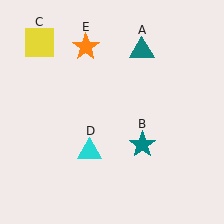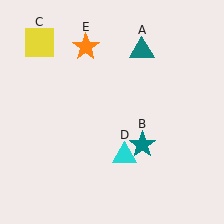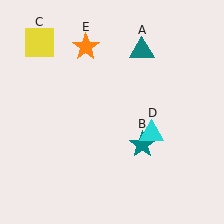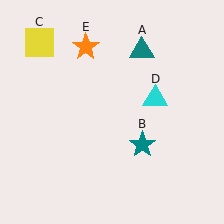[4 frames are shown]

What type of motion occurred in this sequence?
The cyan triangle (object D) rotated counterclockwise around the center of the scene.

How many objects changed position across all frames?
1 object changed position: cyan triangle (object D).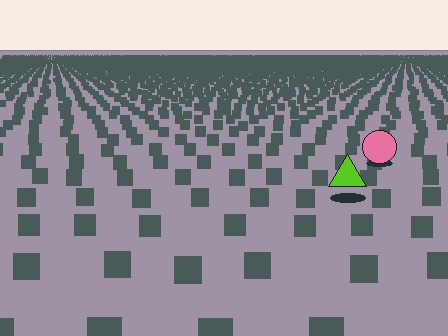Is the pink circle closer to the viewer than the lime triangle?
No. The lime triangle is closer — you can tell from the texture gradient: the ground texture is coarser near it.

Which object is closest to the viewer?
The lime triangle is closest. The texture marks near it are larger and more spread out.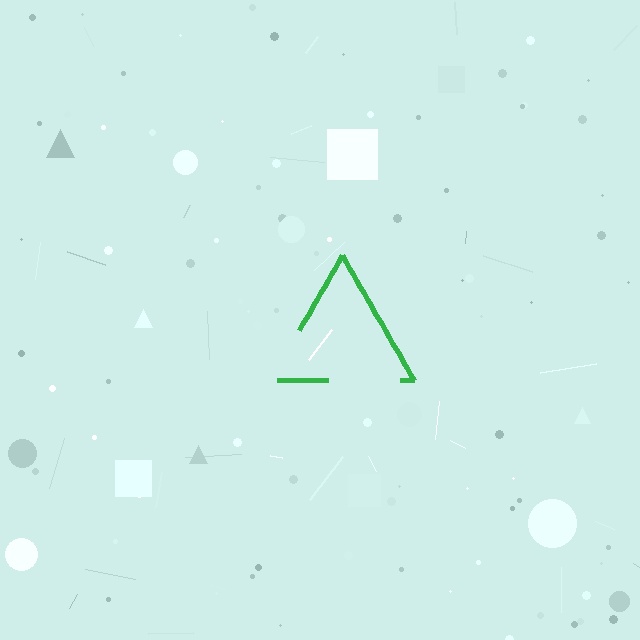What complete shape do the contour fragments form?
The contour fragments form a triangle.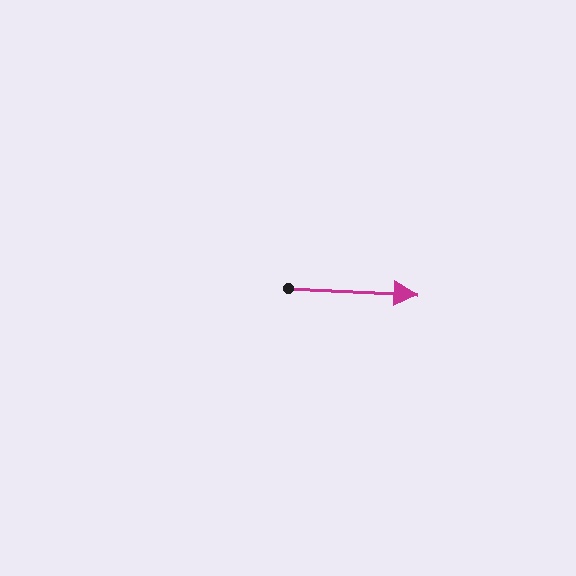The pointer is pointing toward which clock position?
Roughly 3 o'clock.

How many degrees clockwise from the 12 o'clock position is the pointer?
Approximately 93 degrees.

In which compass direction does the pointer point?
East.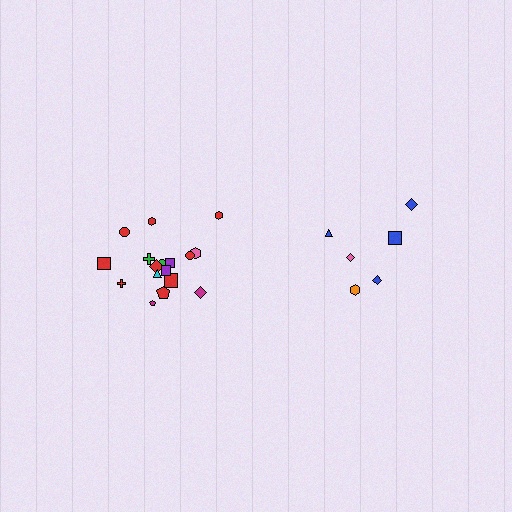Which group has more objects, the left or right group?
The left group.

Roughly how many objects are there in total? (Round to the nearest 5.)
Roughly 25 objects in total.